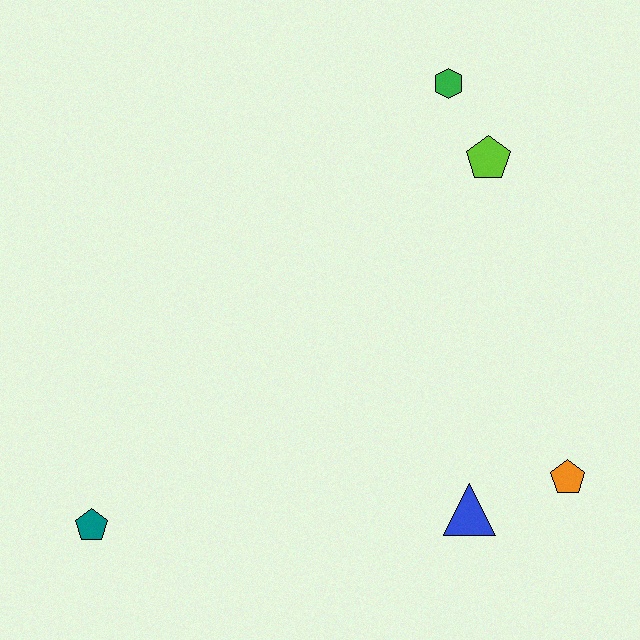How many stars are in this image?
There are no stars.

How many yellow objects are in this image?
There are no yellow objects.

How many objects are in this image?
There are 5 objects.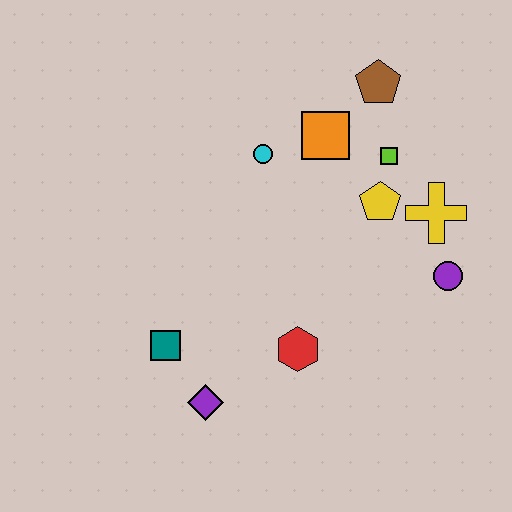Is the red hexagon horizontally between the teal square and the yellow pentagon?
Yes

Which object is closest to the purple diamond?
The teal square is closest to the purple diamond.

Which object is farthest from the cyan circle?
The purple diamond is farthest from the cyan circle.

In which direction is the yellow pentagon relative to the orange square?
The yellow pentagon is below the orange square.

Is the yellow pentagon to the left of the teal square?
No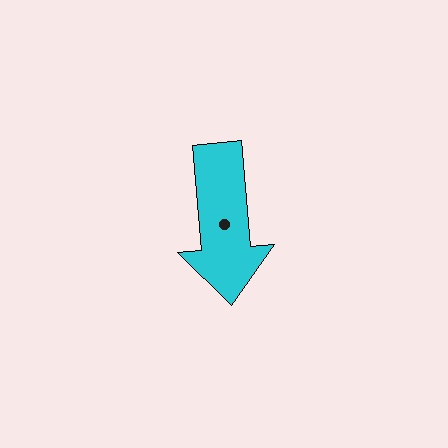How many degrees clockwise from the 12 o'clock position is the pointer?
Approximately 175 degrees.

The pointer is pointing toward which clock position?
Roughly 6 o'clock.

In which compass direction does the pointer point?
South.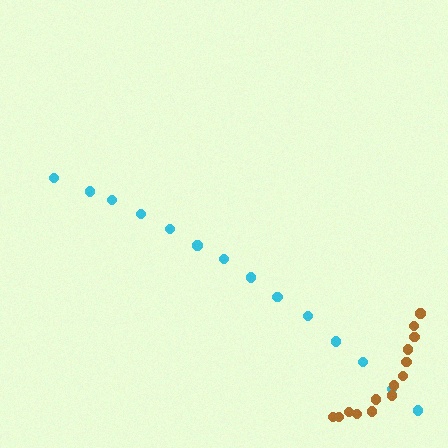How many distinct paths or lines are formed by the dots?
There are 2 distinct paths.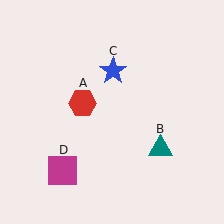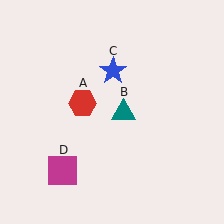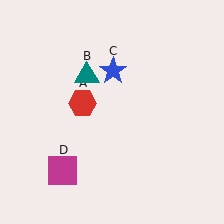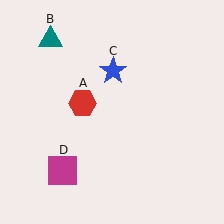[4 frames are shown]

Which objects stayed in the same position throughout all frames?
Red hexagon (object A) and blue star (object C) and magenta square (object D) remained stationary.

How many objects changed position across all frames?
1 object changed position: teal triangle (object B).